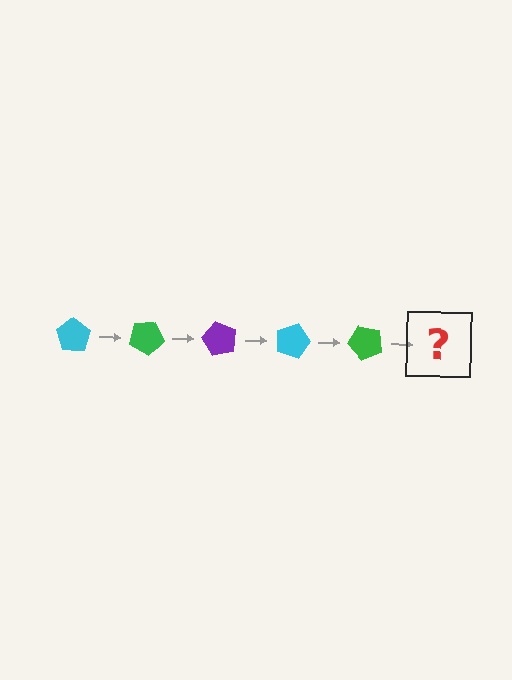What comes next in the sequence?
The next element should be a purple pentagon, rotated 150 degrees from the start.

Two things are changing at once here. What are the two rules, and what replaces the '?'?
The two rules are that it rotates 30 degrees each step and the color cycles through cyan, green, and purple. The '?' should be a purple pentagon, rotated 150 degrees from the start.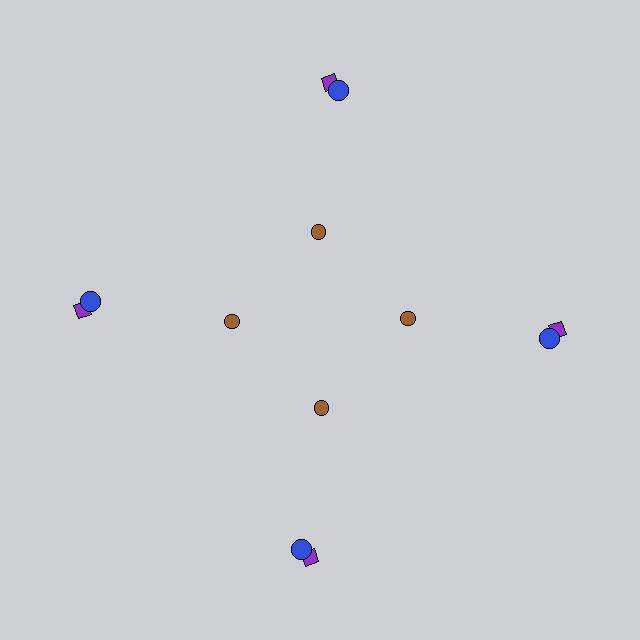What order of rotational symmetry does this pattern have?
This pattern has 4-fold rotational symmetry.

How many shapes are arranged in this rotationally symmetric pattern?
There are 12 shapes, arranged in 4 groups of 3.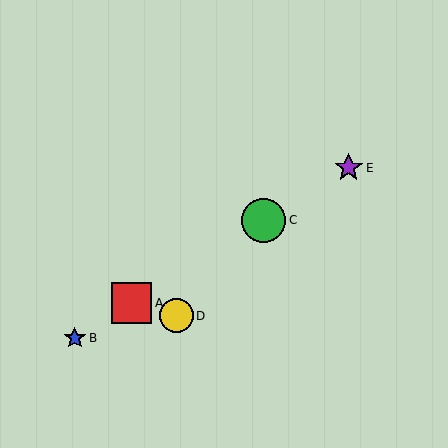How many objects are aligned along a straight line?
4 objects (A, B, C, E) are aligned along a straight line.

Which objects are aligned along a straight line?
Objects A, B, C, E are aligned along a straight line.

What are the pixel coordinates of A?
Object A is at (131, 303).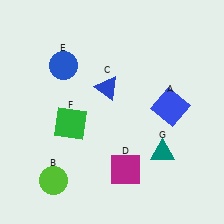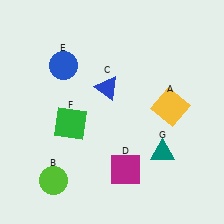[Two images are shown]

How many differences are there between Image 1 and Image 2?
There is 1 difference between the two images.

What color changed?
The square (A) changed from blue in Image 1 to yellow in Image 2.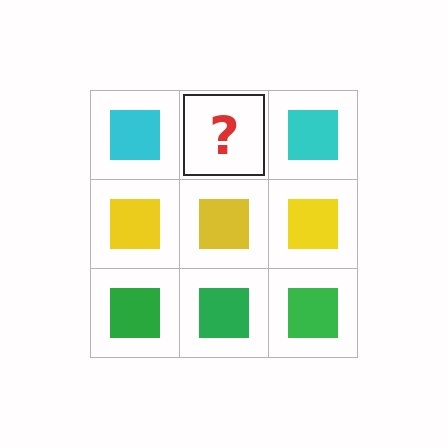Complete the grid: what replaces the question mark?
The question mark should be replaced with a cyan square.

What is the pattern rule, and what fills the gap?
The rule is that each row has a consistent color. The gap should be filled with a cyan square.